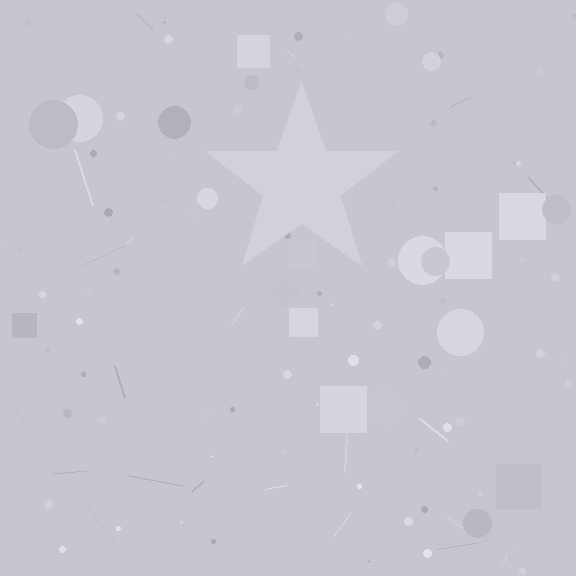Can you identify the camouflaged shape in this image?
The camouflaged shape is a star.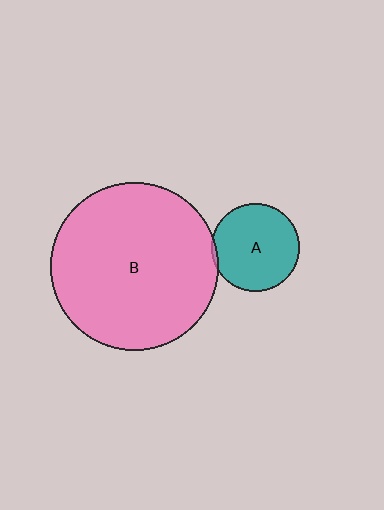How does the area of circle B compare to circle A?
Approximately 3.7 times.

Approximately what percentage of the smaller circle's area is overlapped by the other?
Approximately 5%.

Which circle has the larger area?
Circle B (pink).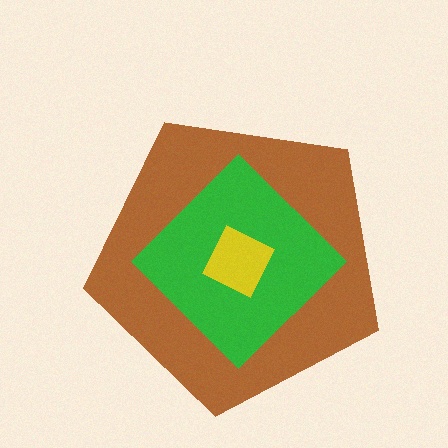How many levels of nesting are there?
3.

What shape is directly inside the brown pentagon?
The green diamond.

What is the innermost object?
The yellow square.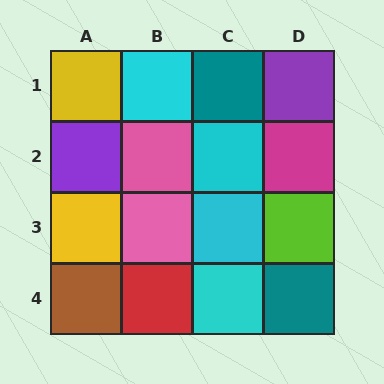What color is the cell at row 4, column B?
Red.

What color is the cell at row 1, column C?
Teal.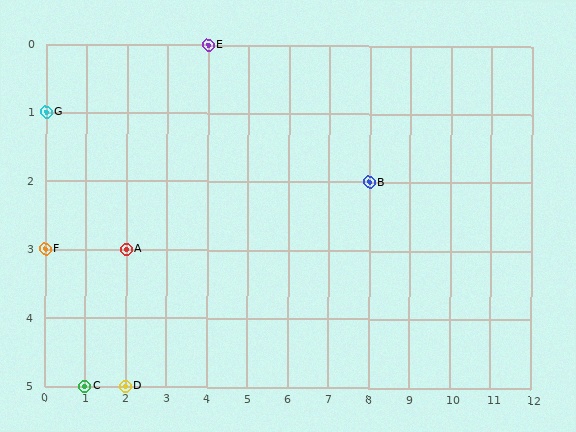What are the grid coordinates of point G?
Point G is at grid coordinates (0, 1).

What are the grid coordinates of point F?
Point F is at grid coordinates (0, 3).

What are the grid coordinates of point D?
Point D is at grid coordinates (2, 5).